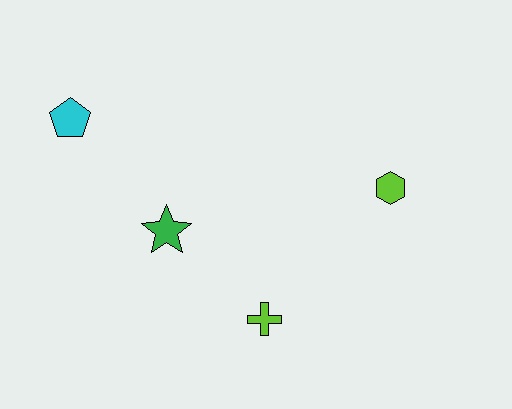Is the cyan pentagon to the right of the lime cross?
No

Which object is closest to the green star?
The lime cross is closest to the green star.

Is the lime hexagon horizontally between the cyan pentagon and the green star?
No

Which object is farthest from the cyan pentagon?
The lime hexagon is farthest from the cyan pentagon.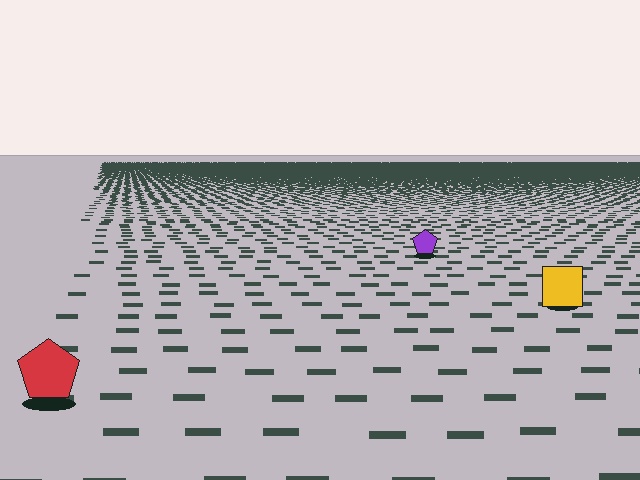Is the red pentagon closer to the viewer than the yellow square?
Yes. The red pentagon is closer — you can tell from the texture gradient: the ground texture is coarser near it.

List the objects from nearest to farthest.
From nearest to farthest: the red pentagon, the yellow square, the purple pentagon.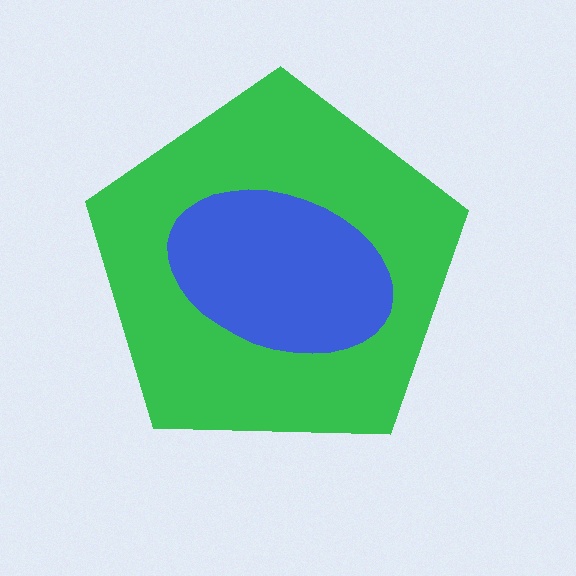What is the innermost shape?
The blue ellipse.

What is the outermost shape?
The green pentagon.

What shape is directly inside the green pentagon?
The blue ellipse.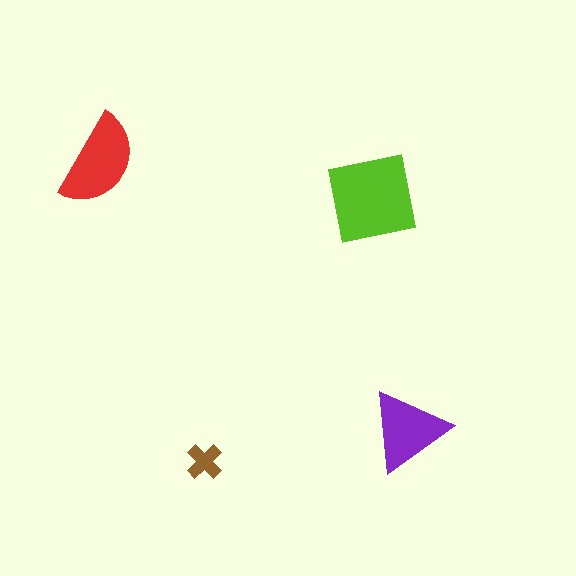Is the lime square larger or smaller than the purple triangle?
Larger.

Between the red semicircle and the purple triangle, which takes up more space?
The red semicircle.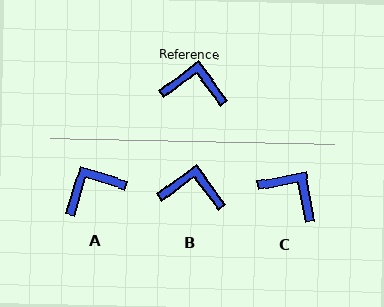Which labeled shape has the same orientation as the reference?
B.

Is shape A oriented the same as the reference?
No, it is off by about 36 degrees.